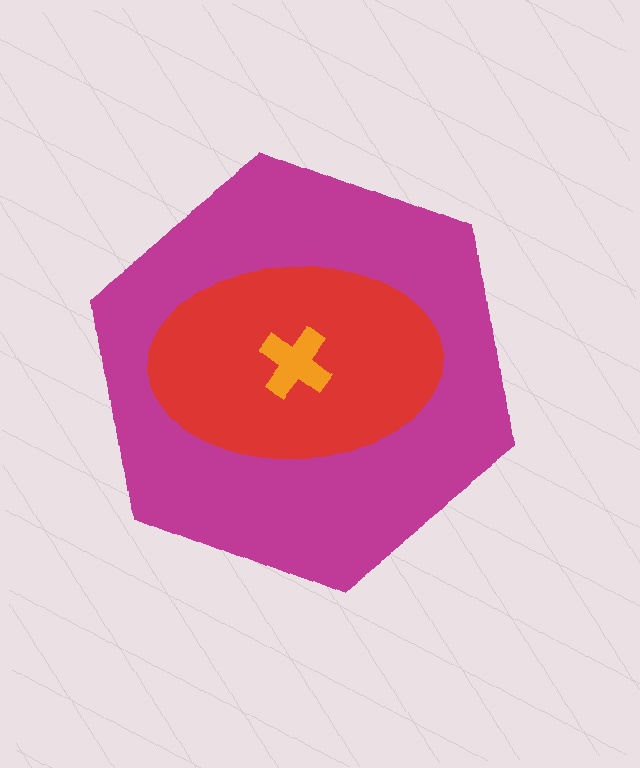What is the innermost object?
The orange cross.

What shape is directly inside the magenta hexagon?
The red ellipse.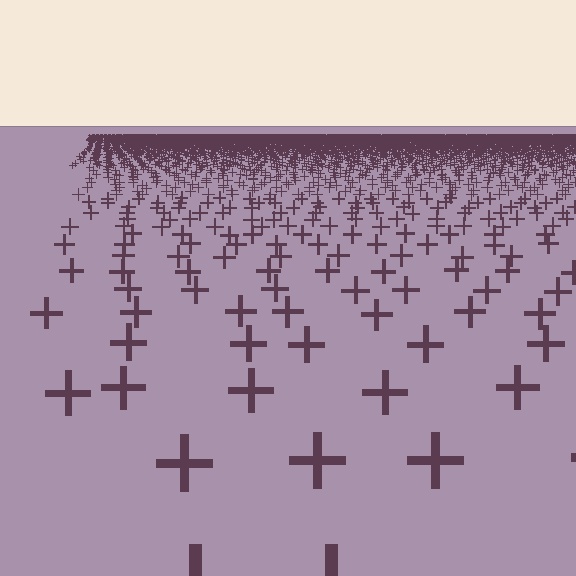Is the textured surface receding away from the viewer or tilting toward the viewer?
The surface is receding away from the viewer. Texture elements get smaller and denser toward the top.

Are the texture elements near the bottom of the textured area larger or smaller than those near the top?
Larger. Near the bottom, elements are closer to the viewer and appear at a bigger on-screen size.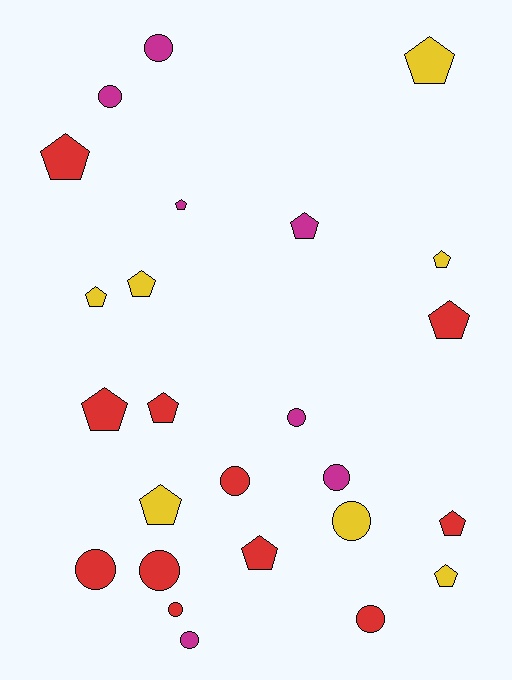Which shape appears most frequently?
Pentagon, with 14 objects.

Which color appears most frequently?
Red, with 11 objects.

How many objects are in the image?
There are 25 objects.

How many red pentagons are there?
There are 6 red pentagons.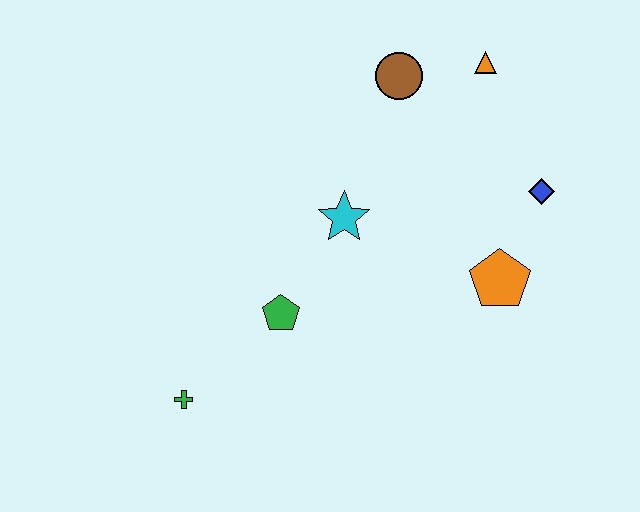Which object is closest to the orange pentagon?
The blue diamond is closest to the orange pentagon.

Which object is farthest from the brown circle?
The green cross is farthest from the brown circle.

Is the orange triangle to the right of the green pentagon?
Yes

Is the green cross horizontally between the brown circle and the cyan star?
No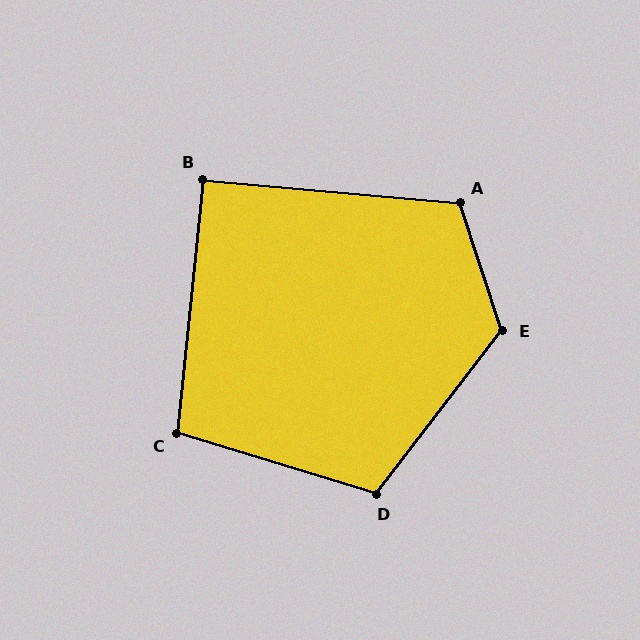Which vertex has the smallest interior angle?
B, at approximately 91 degrees.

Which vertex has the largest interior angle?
E, at approximately 124 degrees.